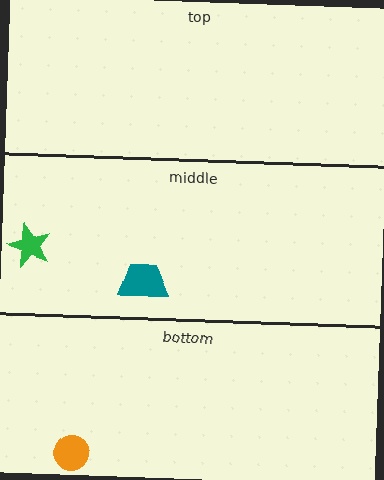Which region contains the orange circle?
The bottom region.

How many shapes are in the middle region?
2.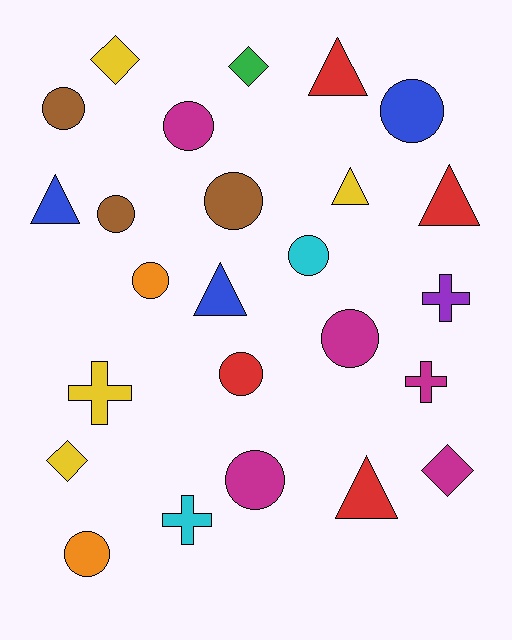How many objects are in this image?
There are 25 objects.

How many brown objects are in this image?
There are 3 brown objects.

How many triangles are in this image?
There are 6 triangles.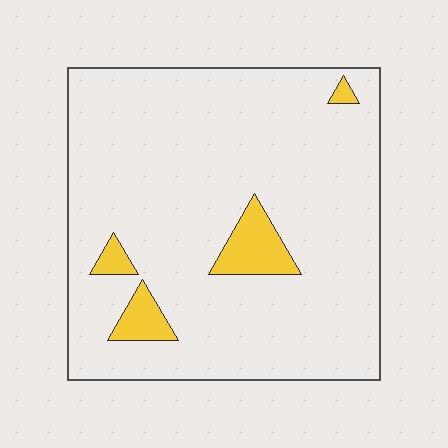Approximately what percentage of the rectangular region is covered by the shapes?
Approximately 10%.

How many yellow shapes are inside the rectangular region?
4.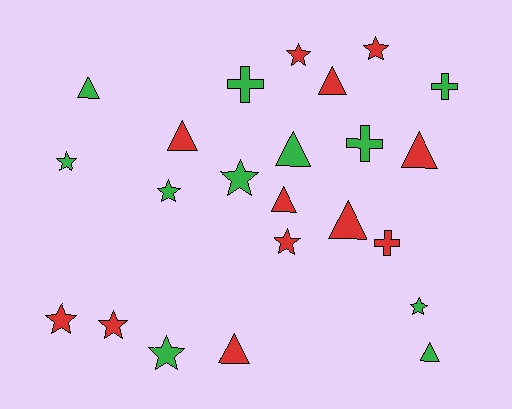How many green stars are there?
There are 5 green stars.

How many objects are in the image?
There are 23 objects.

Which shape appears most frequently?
Star, with 10 objects.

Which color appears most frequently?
Red, with 12 objects.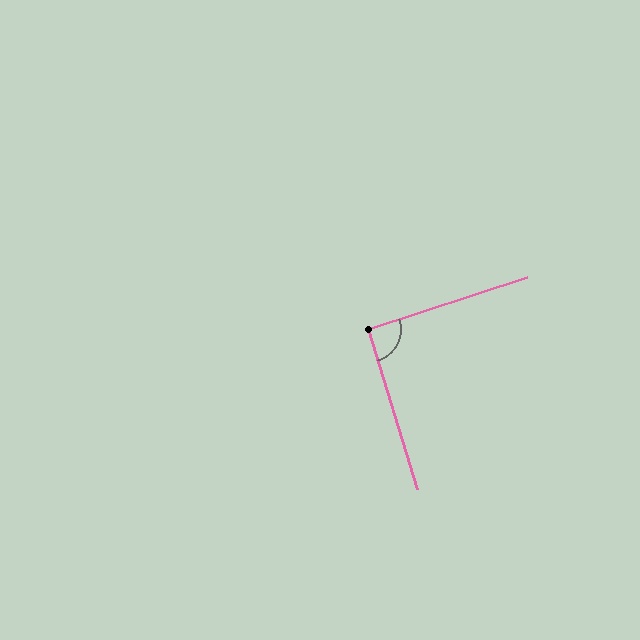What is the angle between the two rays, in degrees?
Approximately 91 degrees.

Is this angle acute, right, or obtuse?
It is approximately a right angle.